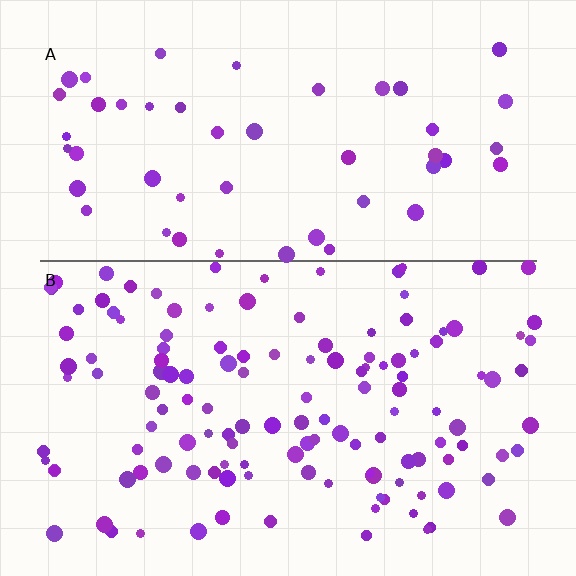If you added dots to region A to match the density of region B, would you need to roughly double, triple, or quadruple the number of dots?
Approximately triple.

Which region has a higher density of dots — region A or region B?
B (the bottom).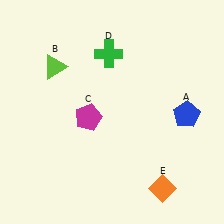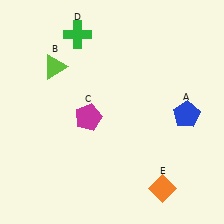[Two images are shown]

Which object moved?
The green cross (D) moved left.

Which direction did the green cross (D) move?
The green cross (D) moved left.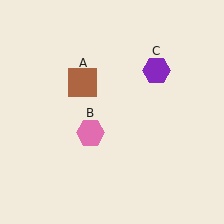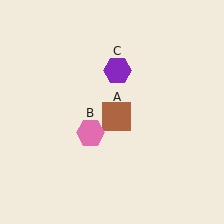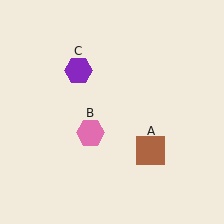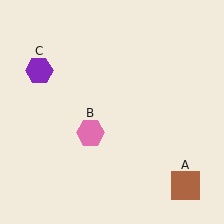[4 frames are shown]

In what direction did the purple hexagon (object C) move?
The purple hexagon (object C) moved left.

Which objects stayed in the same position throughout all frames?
Pink hexagon (object B) remained stationary.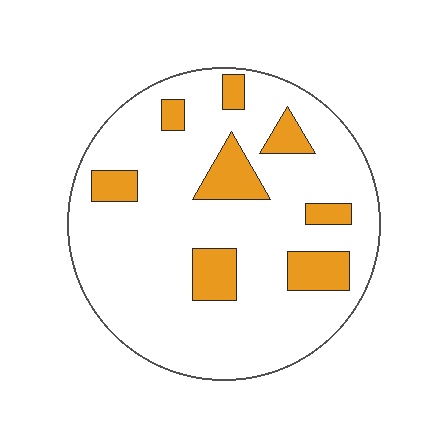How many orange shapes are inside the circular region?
8.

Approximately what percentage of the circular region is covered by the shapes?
Approximately 15%.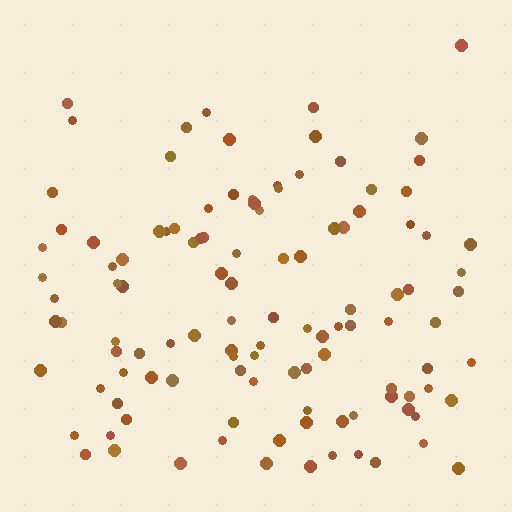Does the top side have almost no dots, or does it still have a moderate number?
Still a moderate number, just noticeably fewer than the bottom.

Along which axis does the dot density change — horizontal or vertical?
Vertical.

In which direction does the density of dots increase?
From top to bottom, with the bottom side densest.